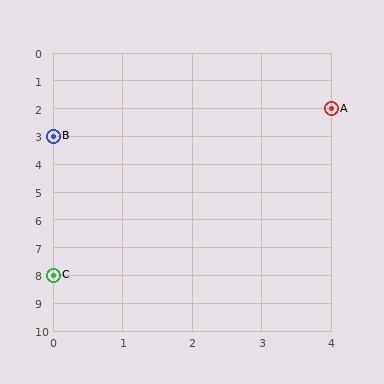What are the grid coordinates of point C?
Point C is at grid coordinates (0, 8).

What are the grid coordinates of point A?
Point A is at grid coordinates (4, 2).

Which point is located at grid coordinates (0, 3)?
Point B is at (0, 3).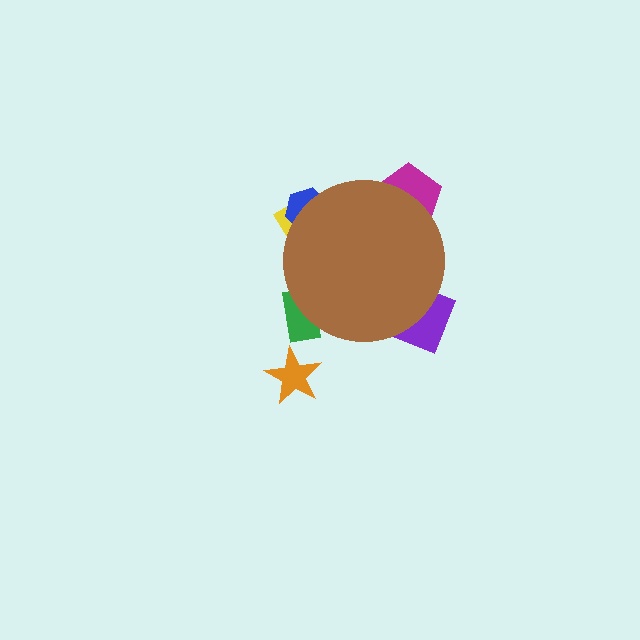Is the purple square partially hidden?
Yes, the purple square is partially hidden behind the brown circle.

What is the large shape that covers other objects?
A brown circle.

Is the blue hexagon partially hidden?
Yes, the blue hexagon is partially hidden behind the brown circle.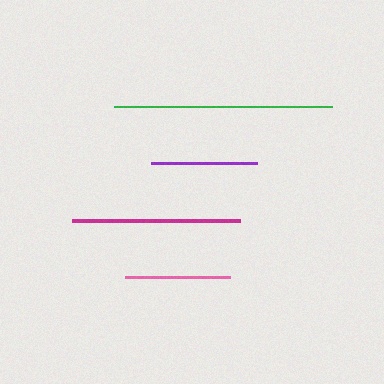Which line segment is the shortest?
The pink line is the shortest at approximately 105 pixels.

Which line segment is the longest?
The green line is the longest at approximately 217 pixels.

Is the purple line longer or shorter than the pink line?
The purple line is longer than the pink line.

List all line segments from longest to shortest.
From longest to shortest: green, magenta, purple, pink.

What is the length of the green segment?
The green segment is approximately 217 pixels long.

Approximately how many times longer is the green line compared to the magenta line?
The green line is approximately 1.3 times the length of the magenta line.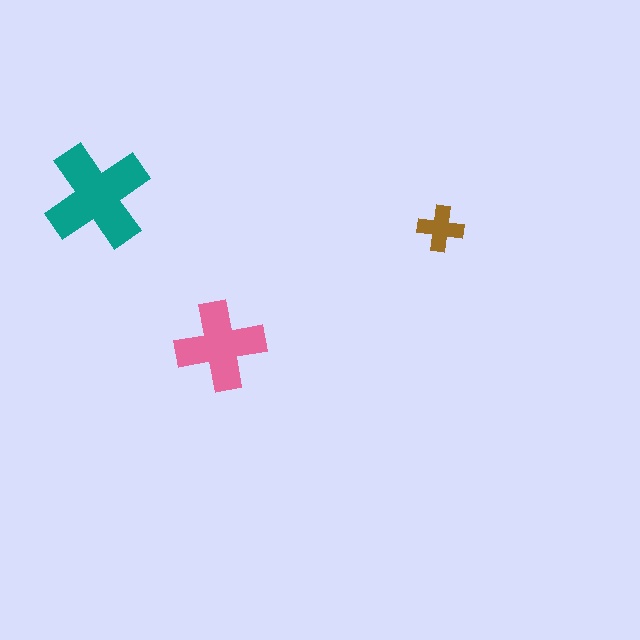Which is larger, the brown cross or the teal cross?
The teal one.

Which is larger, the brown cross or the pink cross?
The pink one.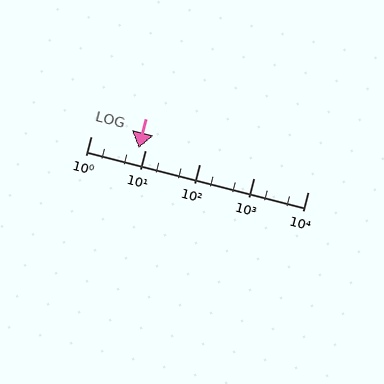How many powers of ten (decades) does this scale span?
The scale spans 4 decades, from 1 to 10000.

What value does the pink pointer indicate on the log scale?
The pointer indicates approximately 7.8.